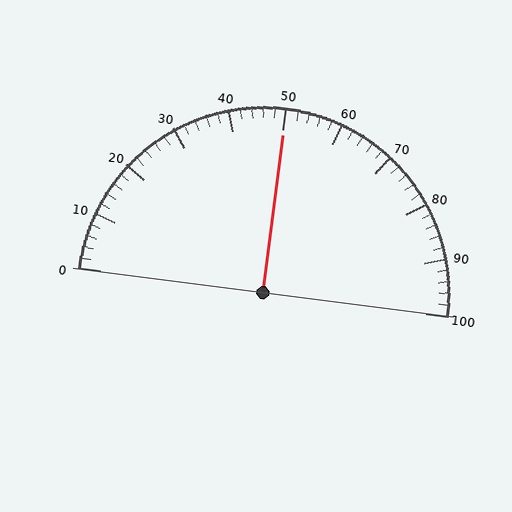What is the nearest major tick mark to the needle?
The nearest major tick mark is 50.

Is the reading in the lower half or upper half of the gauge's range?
The reading is in the upper half of the range (0 to 100).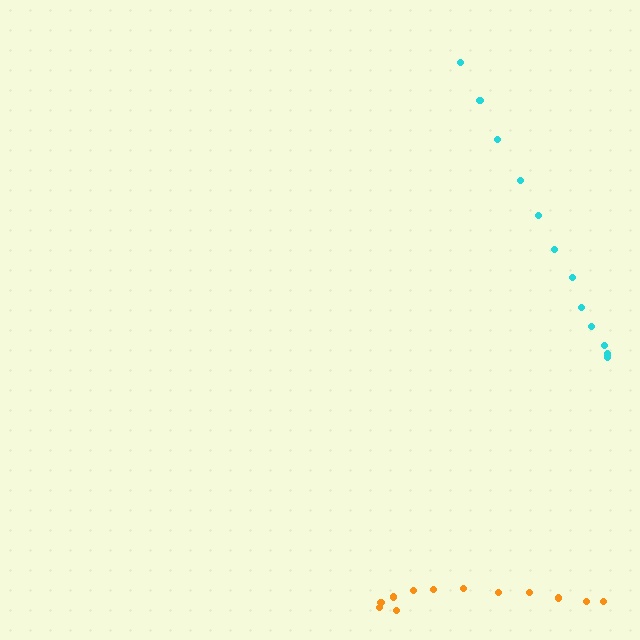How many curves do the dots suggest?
There are 2 distinct paths.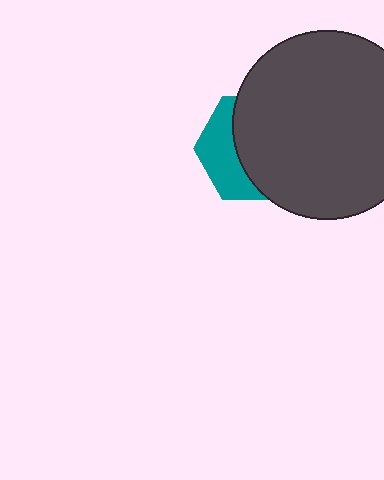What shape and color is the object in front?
The object in front is a dark gray circle.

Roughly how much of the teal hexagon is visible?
A small part of it is visible (roughly 36%).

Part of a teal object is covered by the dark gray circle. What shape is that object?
It is a hexagon.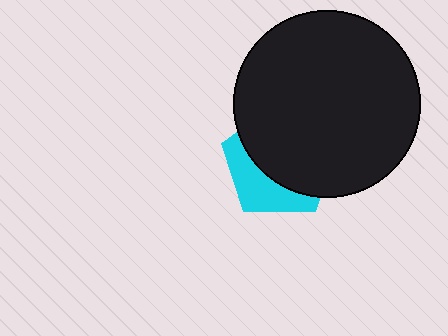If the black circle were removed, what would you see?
You would see the complete cyan pentagon.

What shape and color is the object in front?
The object in front is a black circle.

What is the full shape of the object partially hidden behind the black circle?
The partially hidden object is a cyan pentagon.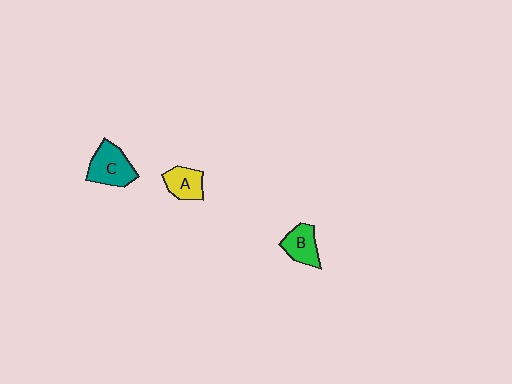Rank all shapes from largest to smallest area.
From largest to smallest: C (teal), B (green), A (yellow).